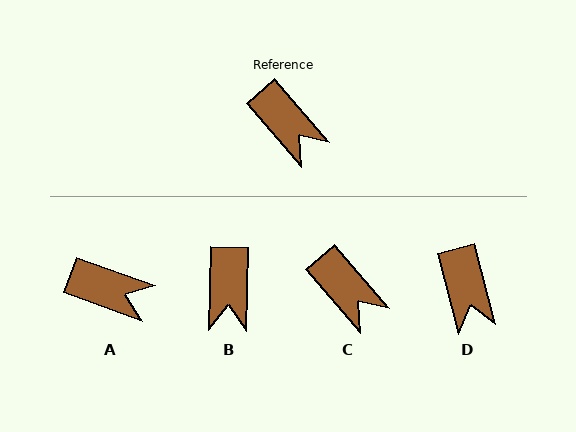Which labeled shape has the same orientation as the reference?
C.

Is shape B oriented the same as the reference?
No, it is off by about 42 degrees.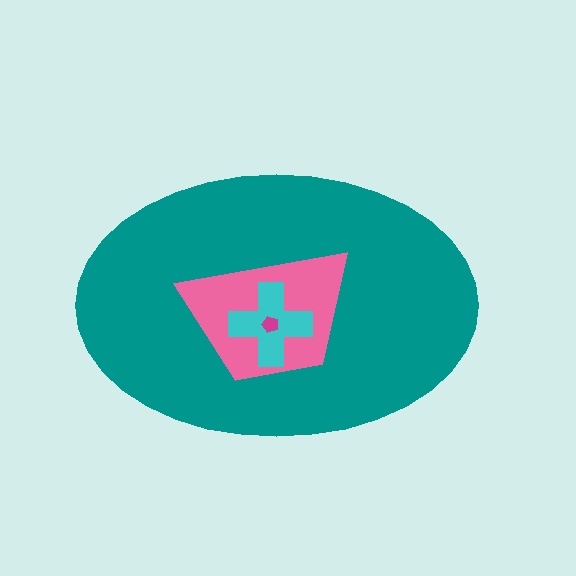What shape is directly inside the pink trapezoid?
The cyan cross.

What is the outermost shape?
The teal ellipse.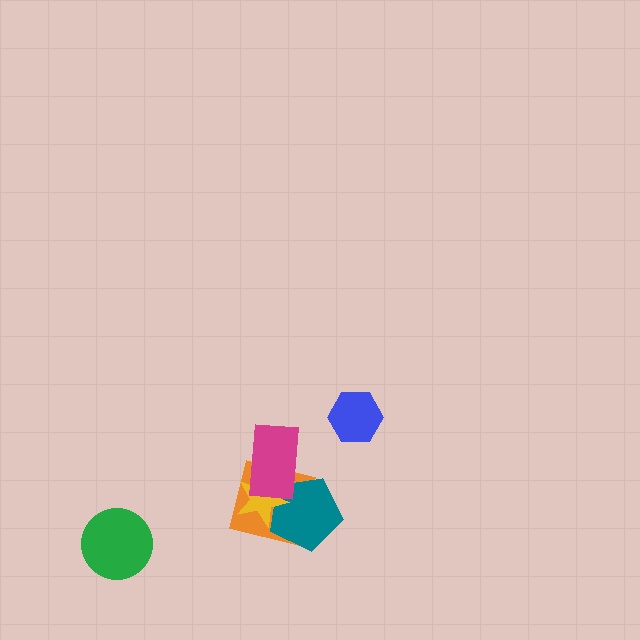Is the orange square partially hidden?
Yes, it is partially covered by another shape.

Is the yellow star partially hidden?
Yes, it is partially covered by another shape.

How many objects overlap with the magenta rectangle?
3 objects overlap with the magenta rectangle.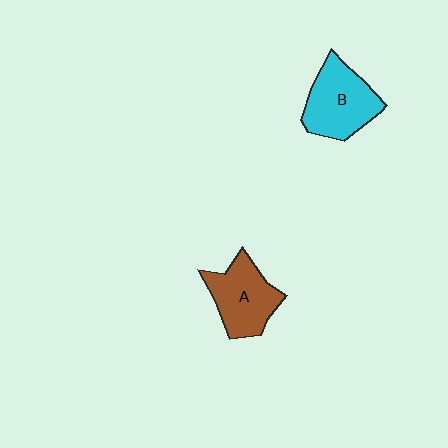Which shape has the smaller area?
Shape A (brown).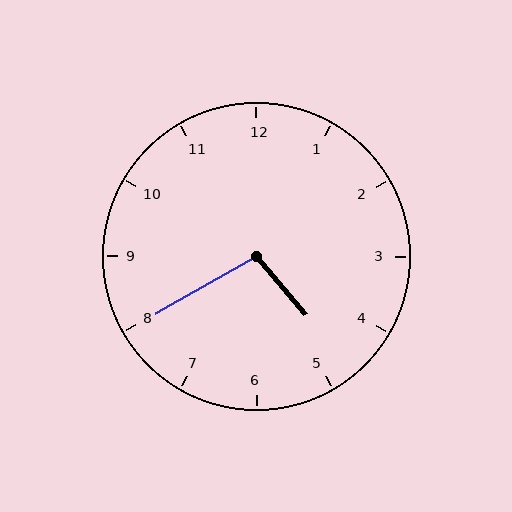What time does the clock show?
4:40.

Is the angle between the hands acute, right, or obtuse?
It is obtuse.